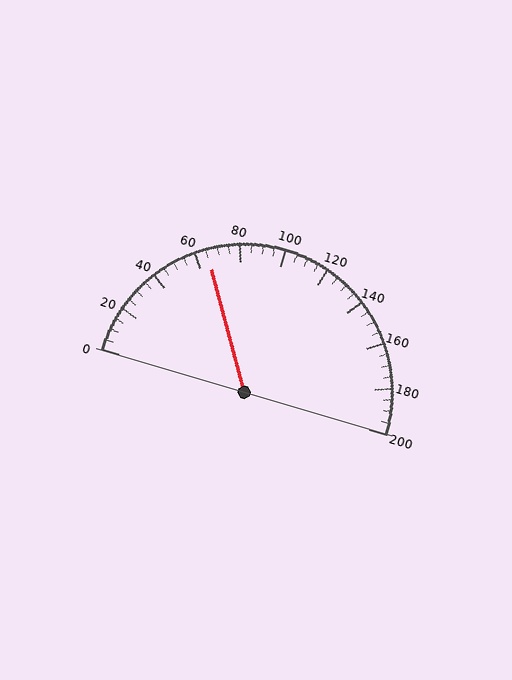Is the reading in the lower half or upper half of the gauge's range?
The reading is in the lower half of the range (0 to 200).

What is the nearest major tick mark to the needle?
The nearest major tick mark is 60.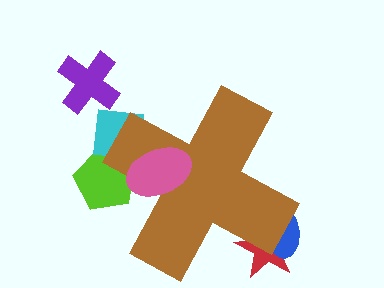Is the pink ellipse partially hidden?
No, the pink ellipse is fully visible.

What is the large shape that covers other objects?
A brown cross.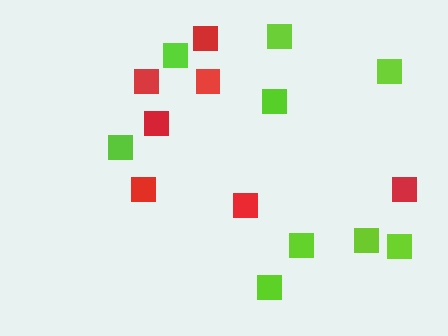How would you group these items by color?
There are 2 groups: one group of lime squares (9) and one group of red squares (7).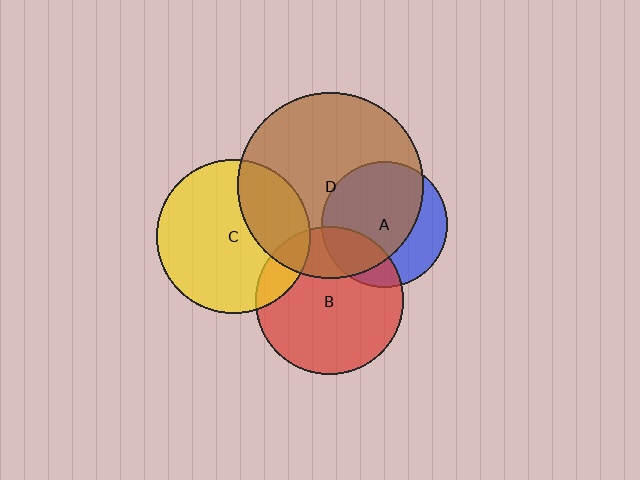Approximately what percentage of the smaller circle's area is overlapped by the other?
Approximately 25%.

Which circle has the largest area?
Circle D (brown).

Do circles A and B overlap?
Yes.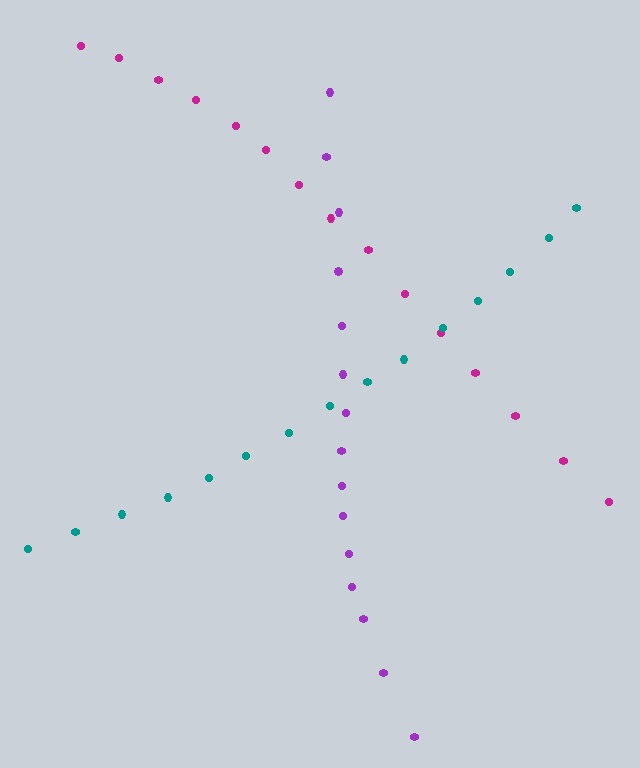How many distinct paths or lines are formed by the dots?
There are 3 distinct paths.